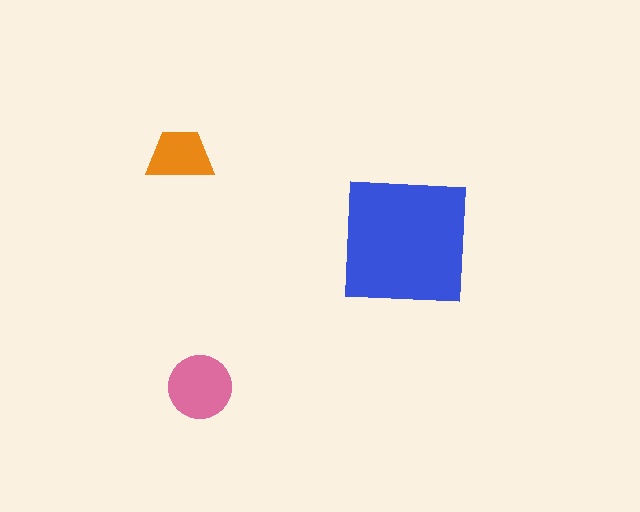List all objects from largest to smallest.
The blue square, the pink circle, the orange trapezoid.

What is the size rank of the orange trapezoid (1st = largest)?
3rd.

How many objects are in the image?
There are 3 objects in the image.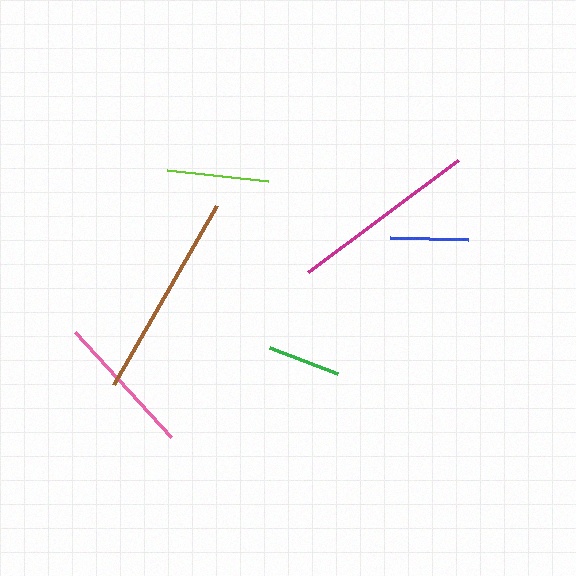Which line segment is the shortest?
The green line is the shortest at approximately 73 pixels.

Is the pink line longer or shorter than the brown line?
The brown line is longer than the pink line.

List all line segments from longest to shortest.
From longest to shortest: brown, magenta, pink, lime, blue, green.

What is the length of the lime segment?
The lime segment is approximately 102 pixels long.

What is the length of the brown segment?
The brown segment is approximately 206 pixels long.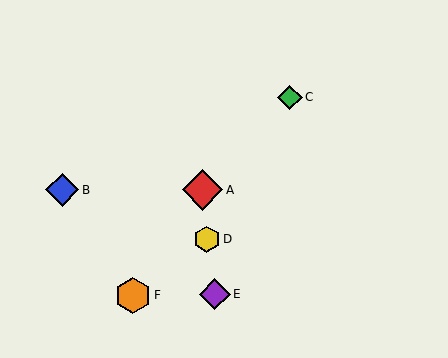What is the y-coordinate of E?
Object E is at y≈294.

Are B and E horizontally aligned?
No, B is at y≈190 and E is at y≈294.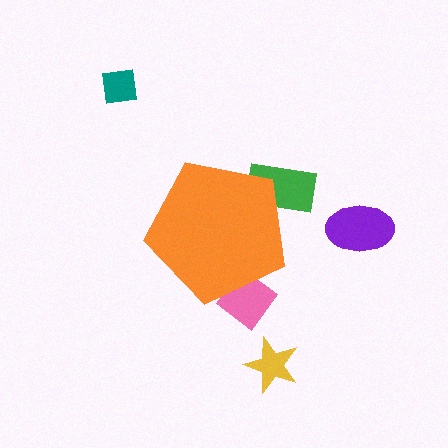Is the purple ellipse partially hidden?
No, the purple ellipse is fully visible.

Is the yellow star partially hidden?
No, the yellow star is fully visible.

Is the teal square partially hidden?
No, the teal square is fully visible.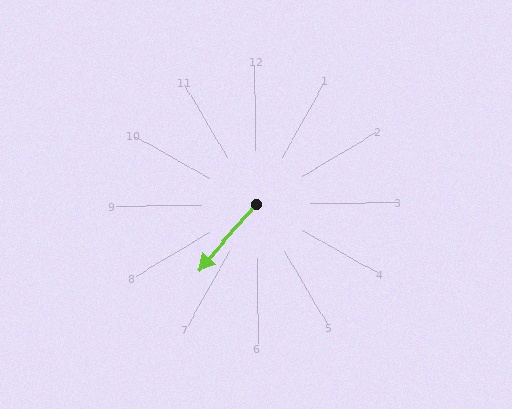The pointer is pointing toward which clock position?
Roughly 7 o'clock.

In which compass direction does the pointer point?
Southwest.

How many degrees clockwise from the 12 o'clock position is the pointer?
Approximately 222 degrees.